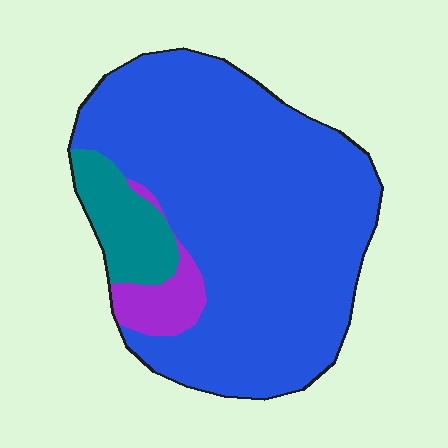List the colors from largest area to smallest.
From largest to smallest: blue, teal, purple.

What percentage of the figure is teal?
Teal covers roughly 10% of the figure.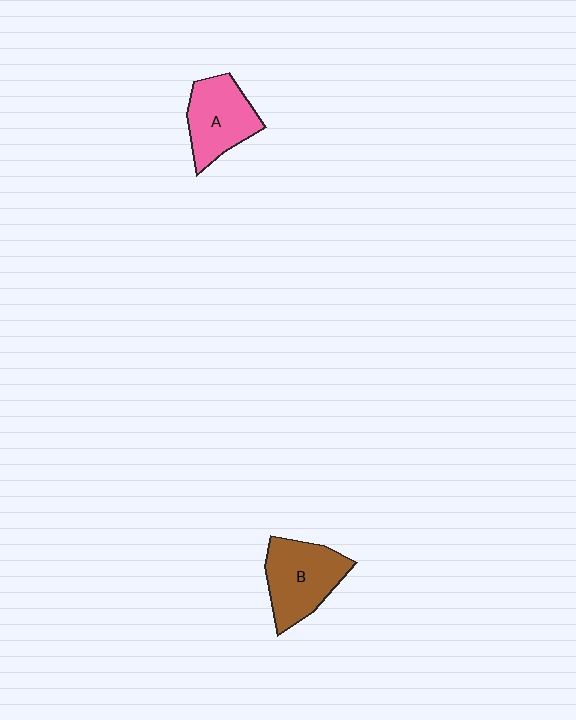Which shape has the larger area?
Shape B (brown).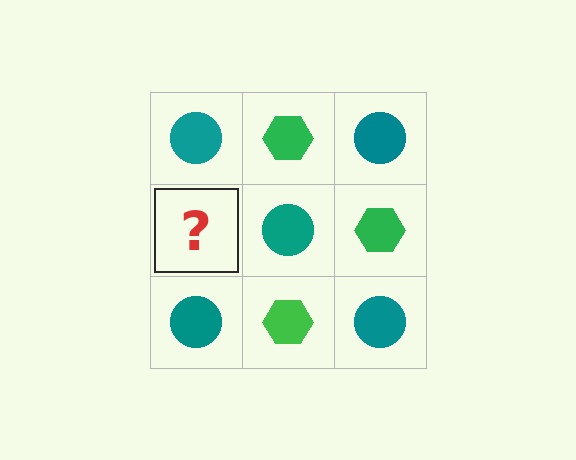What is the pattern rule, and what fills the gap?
The rule is that it alternates teal circle and green hexagon in a checkerboard pattern. The gap should be filled with a green hexagon.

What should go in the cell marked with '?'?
The missing cell should contain a green hexagon.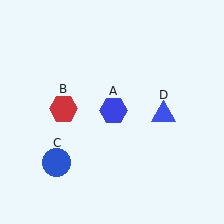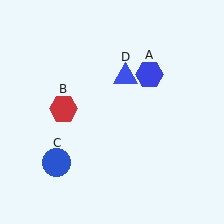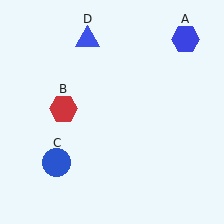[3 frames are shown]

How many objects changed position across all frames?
2 objects changed position: blue hexagon (object A), blue triangle (object D).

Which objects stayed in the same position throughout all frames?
Red hexagon (object B) and blue circle (object C) remained stationary.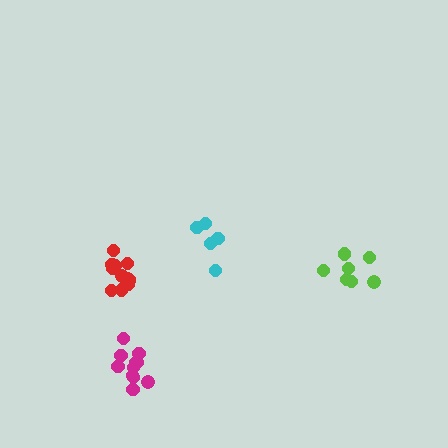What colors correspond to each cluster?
The clusters are colored: cyan, magenta, lime, red.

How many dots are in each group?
Group 1: 5 dots, Group 2: 11 dots, Group 3: 7 dots, Group 4: 11 dots (34 total).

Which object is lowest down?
The magenta cluster is bottommost.